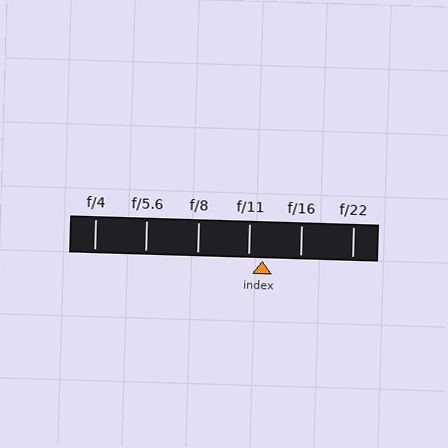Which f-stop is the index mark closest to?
The index mark is closest to f/11.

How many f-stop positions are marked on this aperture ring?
There are 6 f-stop positions marked.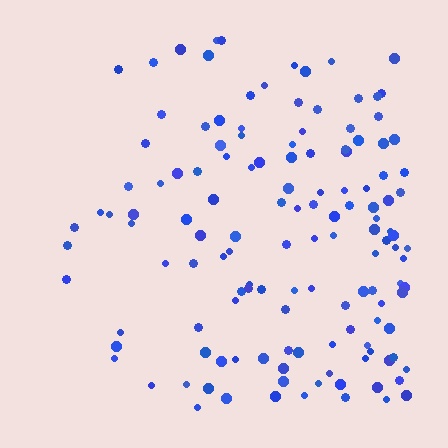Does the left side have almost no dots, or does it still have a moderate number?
Still a moderate number, just noticeably fewer than the right.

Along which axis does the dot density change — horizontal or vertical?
Horizontal.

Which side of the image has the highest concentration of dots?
The right.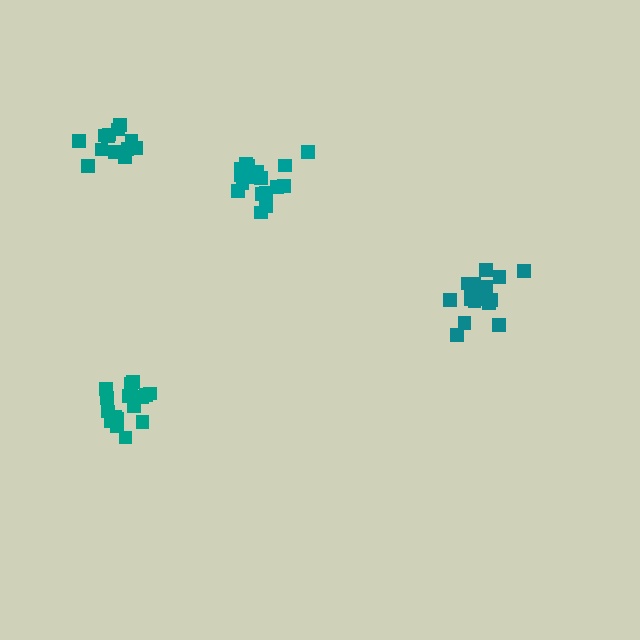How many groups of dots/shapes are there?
There are 4 groups.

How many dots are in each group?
Group 1: 16 dots, Group 2: 18 dots, Group 3: 18 dots, Group 4: 13 dots (65 total).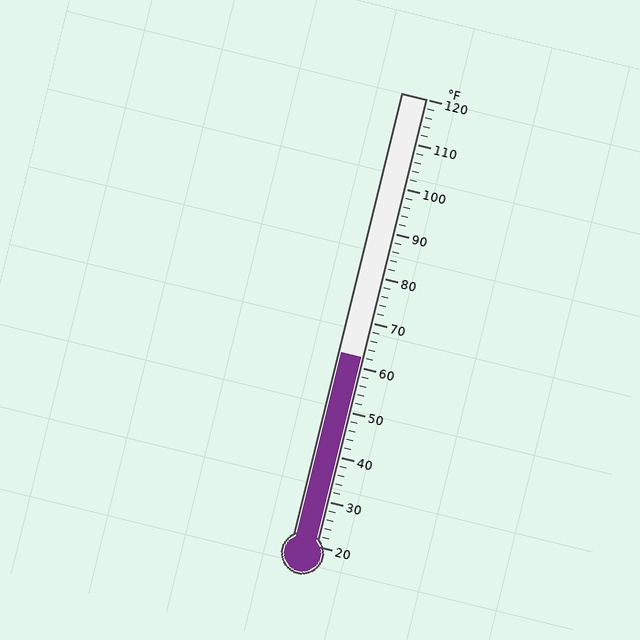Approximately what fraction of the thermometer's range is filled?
The thermometer is filled to approximately 40% of its range.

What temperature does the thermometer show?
The thermometer shows approximately 62°F.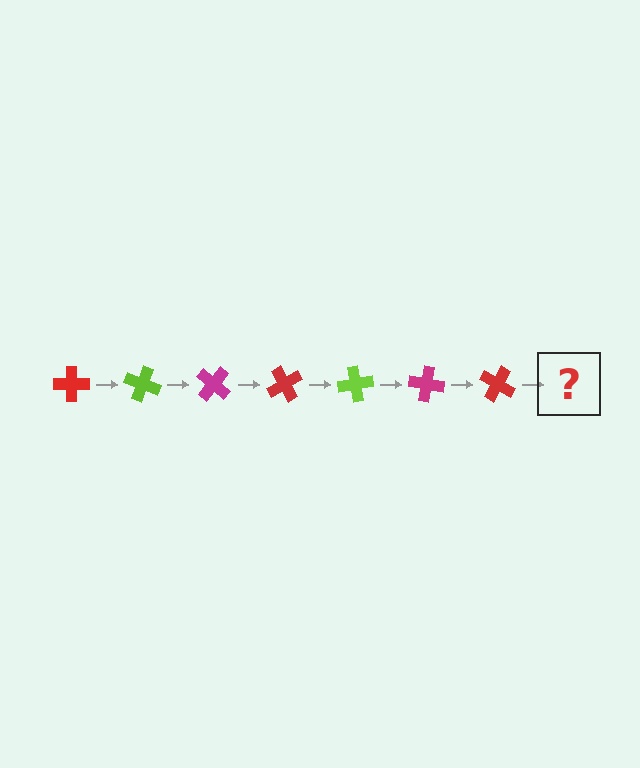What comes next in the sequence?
The next element should be a lime cross, rotated 140 degrees from the start.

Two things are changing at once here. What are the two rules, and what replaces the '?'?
The two rules are that it rotates 20 degrees each step and the color cycles through red, lime, and magenta. The '?' should be a lime cross, rotated 140 degrees from the start.